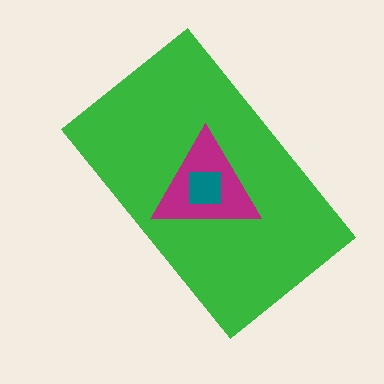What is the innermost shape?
The teal square.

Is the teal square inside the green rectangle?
Yes.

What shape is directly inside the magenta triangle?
The teal square.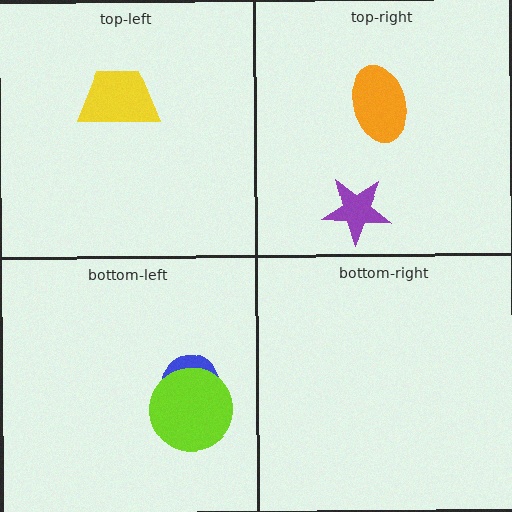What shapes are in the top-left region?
The yellow trapezoid.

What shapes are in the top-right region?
The orange ellipse, the purple star.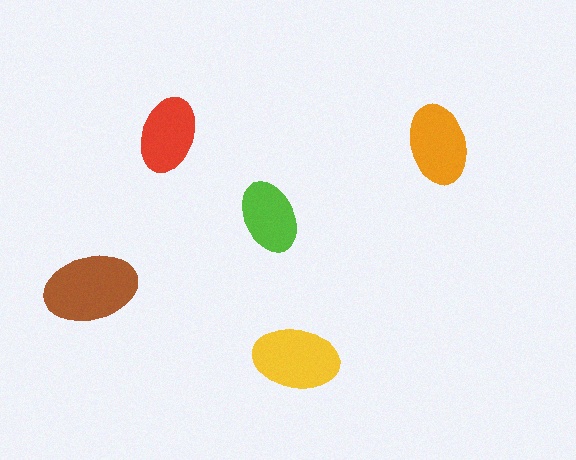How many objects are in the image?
There are 5 objects in the image.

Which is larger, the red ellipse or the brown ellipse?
The brown one.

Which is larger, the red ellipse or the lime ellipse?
The red one.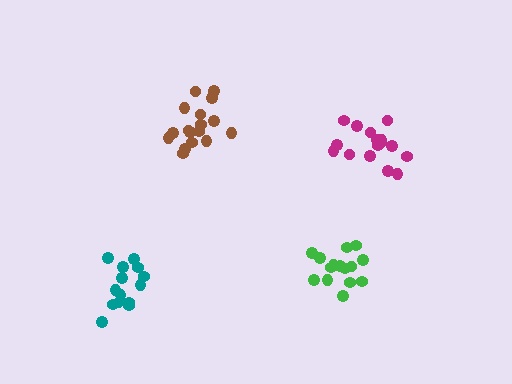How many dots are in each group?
Group 1: 16 dots, Group 2: 17 dots, Group 3: 15 dots, Group 4: 14 dots (62 total).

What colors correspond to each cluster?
The clusters are colored: magenta, brown, green, teal.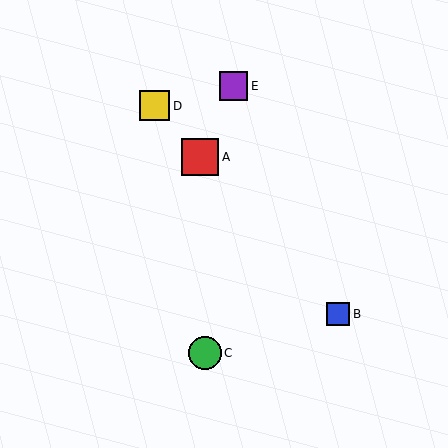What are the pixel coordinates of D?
Object D is at (155, 106).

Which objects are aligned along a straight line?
Objects A, B, D are aligned along a straight line.